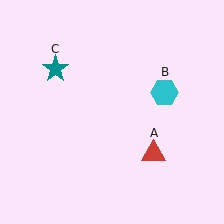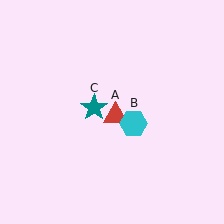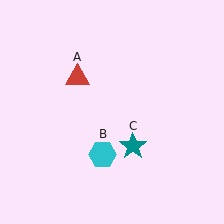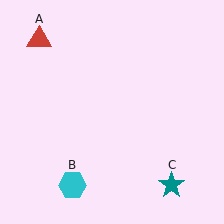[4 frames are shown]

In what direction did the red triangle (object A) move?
The red triangle (object A) moved up and to the left.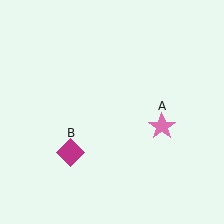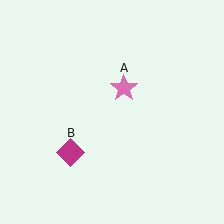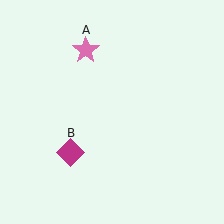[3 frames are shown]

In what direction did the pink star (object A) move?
The pink star (object A) moved up and to the left.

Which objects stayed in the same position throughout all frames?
Magenta diamond (object B) remained stationary.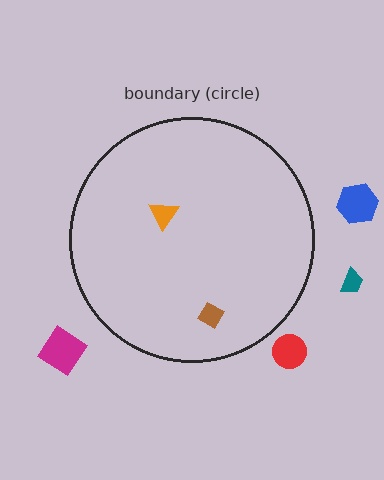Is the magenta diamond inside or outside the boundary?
Outside.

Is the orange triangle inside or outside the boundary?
Inside.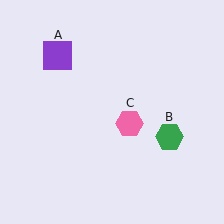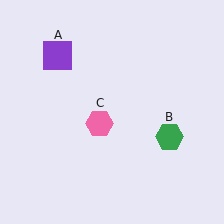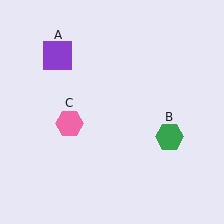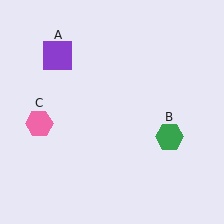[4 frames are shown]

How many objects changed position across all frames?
1 object changed position: pink hexagon (object C).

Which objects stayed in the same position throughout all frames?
Purple square (object A) and green hexagon (object B) remained stationary.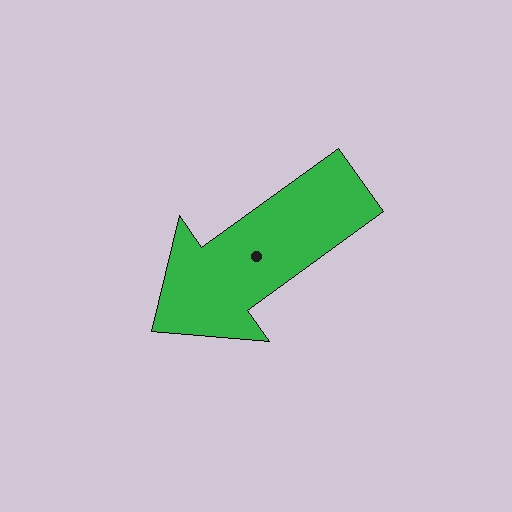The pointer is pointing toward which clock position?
Roughly 8 o'clock.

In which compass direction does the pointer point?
Southwest.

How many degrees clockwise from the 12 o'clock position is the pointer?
Approximately 234 degrees.